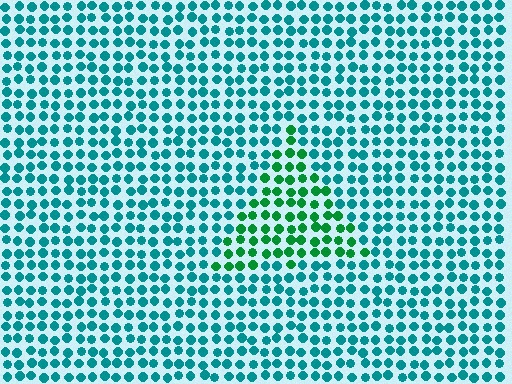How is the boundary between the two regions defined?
The boundary is defined purely by a slight shift in hue (about 41 degrees). Spacing, size, and orientation are identical on both sides.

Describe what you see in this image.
The image is filled with small teal elements in a uniform arrangement. A triangle-shaped region is visible where the elements are tinted to a slightly different hue, forming a subtle color boundary.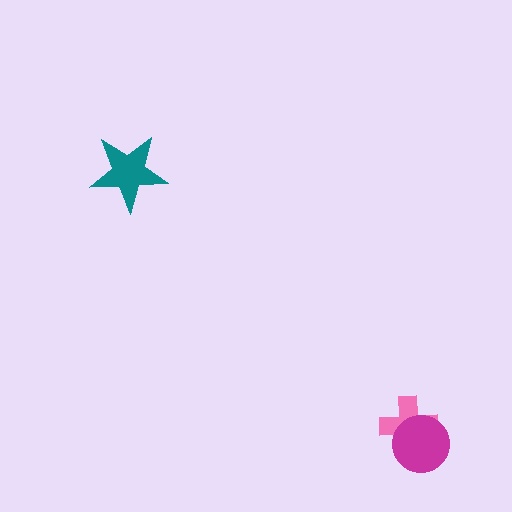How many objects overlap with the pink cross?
1 object overlaps with the pink cross.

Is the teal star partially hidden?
No, no other shape covers it.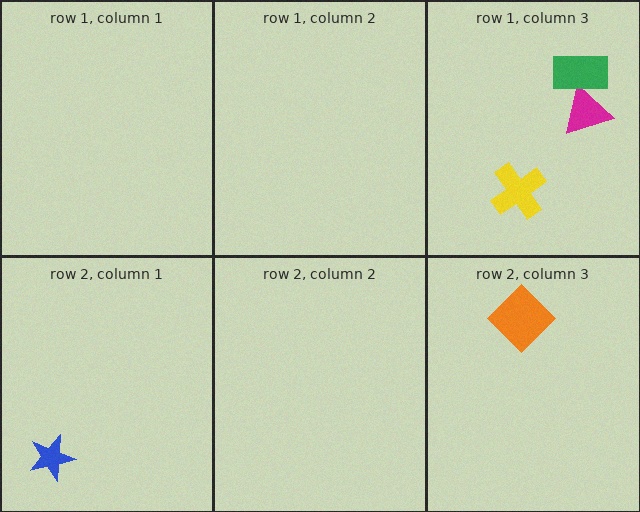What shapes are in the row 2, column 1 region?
The blue star.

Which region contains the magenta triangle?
The row 1, column 3 region.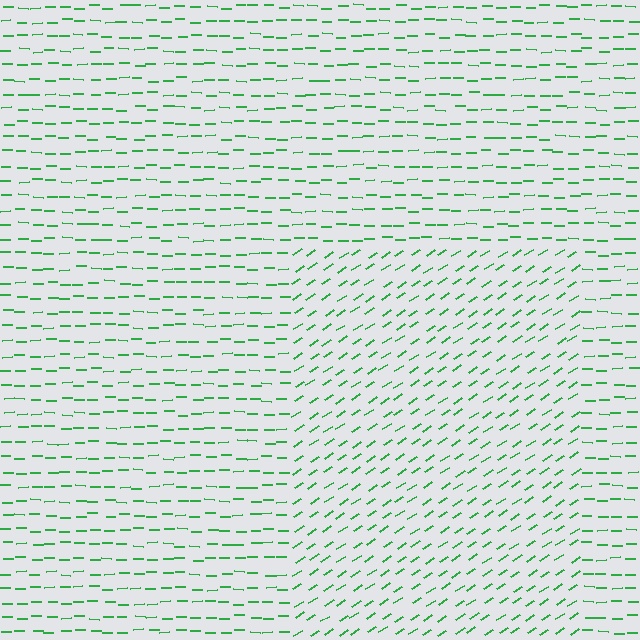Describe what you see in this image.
The image is filled with small green line segments. A rectangle region in the image has lines oriented differently from the surrounding lines, creating a visible texture boundary.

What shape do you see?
I see a rectangle.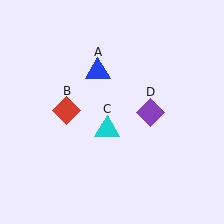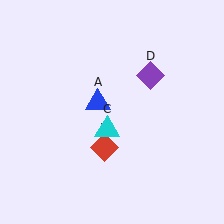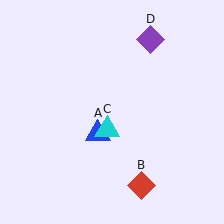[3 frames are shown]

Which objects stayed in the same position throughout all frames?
Cyan triangle (object C) remained stationary.